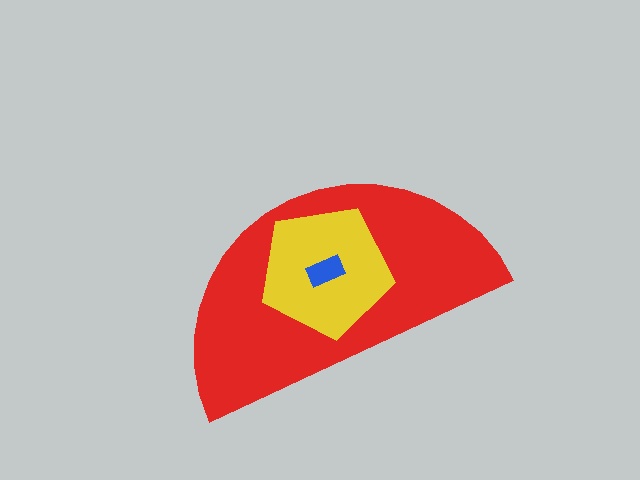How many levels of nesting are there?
3.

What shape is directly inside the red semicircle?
The yellow pentagon.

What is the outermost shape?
The red semicircle.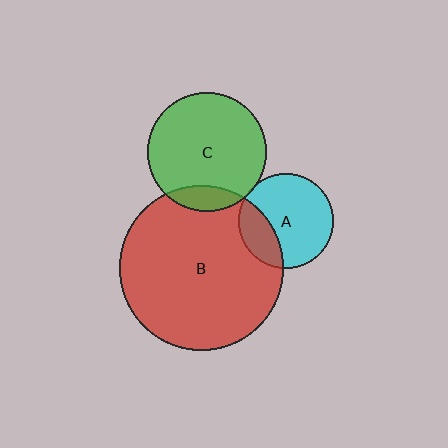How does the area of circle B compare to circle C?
Approximately 1.9 times.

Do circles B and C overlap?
Yes.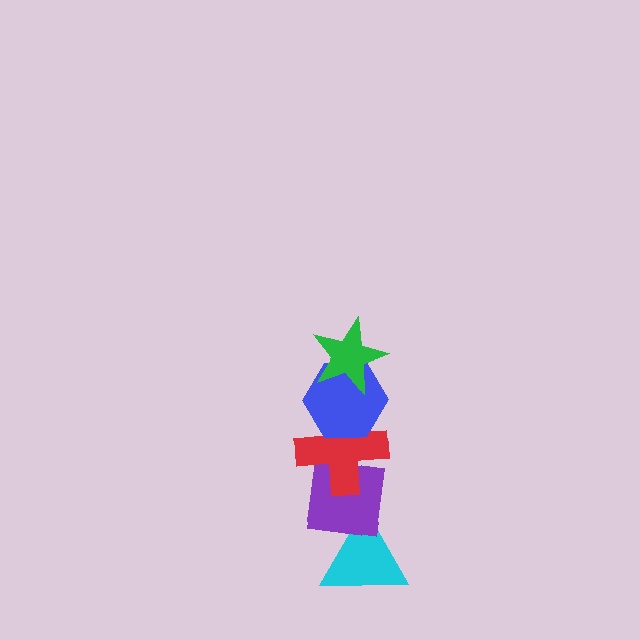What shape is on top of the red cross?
The blue hexagon is on top of the red cross.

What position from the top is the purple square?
The purple square is 4th from the top.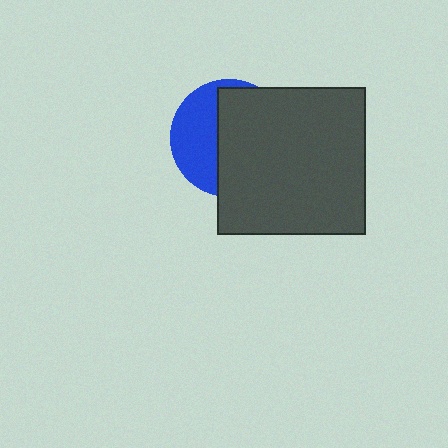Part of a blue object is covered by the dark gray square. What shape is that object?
It is a circle.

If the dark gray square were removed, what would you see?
You would see the complete blue circle.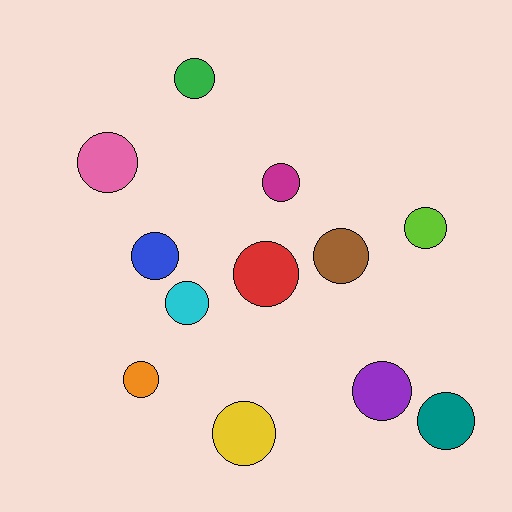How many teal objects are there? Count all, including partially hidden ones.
There is 1 teal object.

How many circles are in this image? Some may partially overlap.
There are 12 circles.